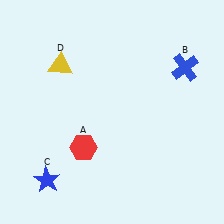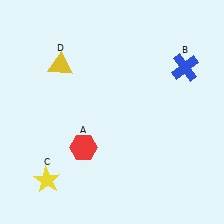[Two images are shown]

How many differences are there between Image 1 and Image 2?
There is 1 difference between the two images.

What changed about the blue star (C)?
In Image 1, C is blue. In Image 2, it changed to yellow.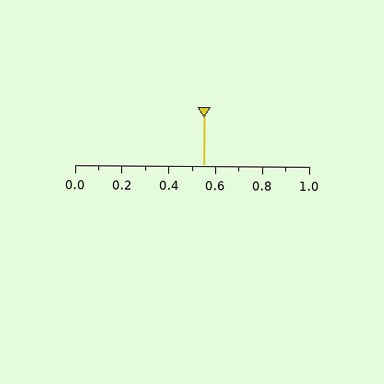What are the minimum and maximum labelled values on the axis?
The axis runs from 0.0 to 1.0.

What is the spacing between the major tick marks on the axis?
The major ticks are spaced 0.2 apart.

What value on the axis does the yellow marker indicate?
The marker indicates approximately 0.55.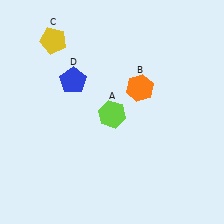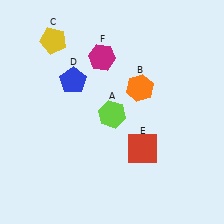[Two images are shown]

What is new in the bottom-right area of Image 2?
A red square (E) was added in the bottom-right area of Image 2.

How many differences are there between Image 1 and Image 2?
There are 2 differences between the two images.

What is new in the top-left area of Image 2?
A magenta hexagon (F) was added in the top-left area of Image 2.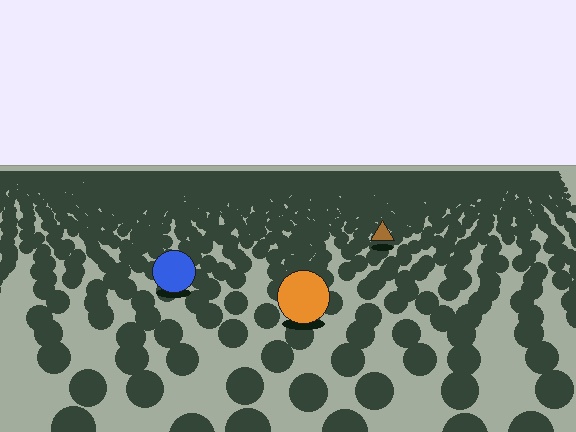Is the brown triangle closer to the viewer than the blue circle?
No. The blue circle is closer — you can tell from the texture gradient: the ground texture is coarser near it.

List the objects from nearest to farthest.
From nearest to farthest: the orange circle, the blue circle, the brown triangle.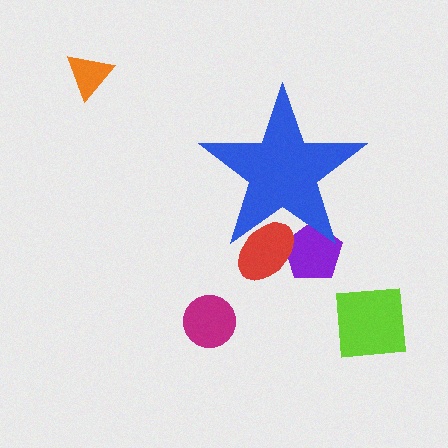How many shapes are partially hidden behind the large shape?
2 shapes are partially hidden.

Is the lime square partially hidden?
No, the lime square is fully visible.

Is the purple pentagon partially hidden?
Yes, the purple pentagon is partially hidden behind the blue star.